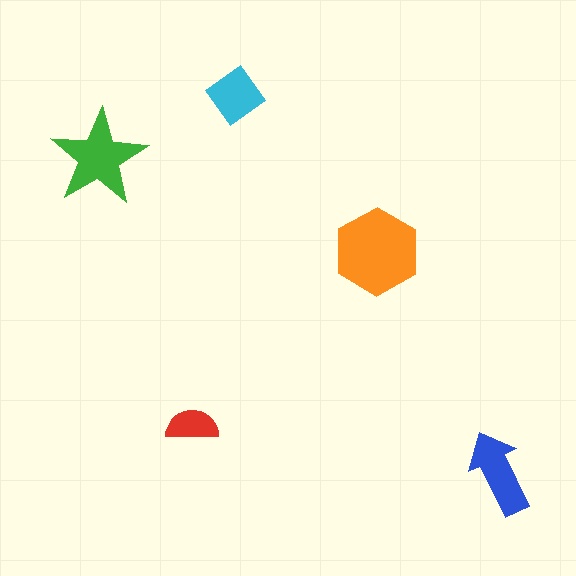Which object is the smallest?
The red semicircle.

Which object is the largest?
The orange hexagon.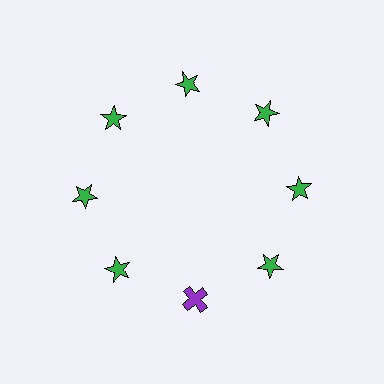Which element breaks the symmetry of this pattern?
The purple cross at roughly the 6 o'clock position breaks the symmetry. All other shapes are green stars.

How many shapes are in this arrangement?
There are 8 shapes arranged in a ring pattern.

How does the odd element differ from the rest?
It differs in both color (purple instead of green) and shape (cross instead of star).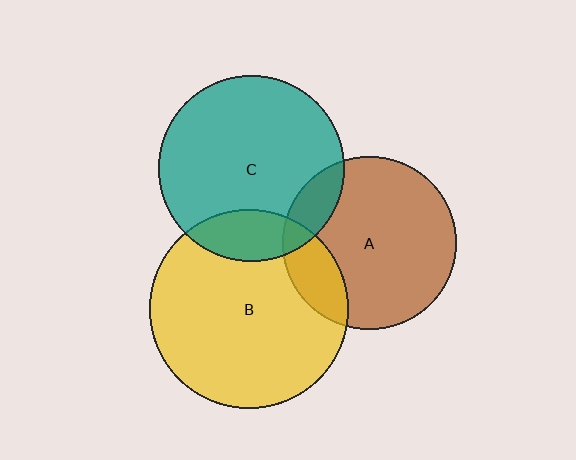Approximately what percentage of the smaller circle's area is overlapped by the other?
Approximately 15%.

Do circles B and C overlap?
Yes.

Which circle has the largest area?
Circle B (yellow).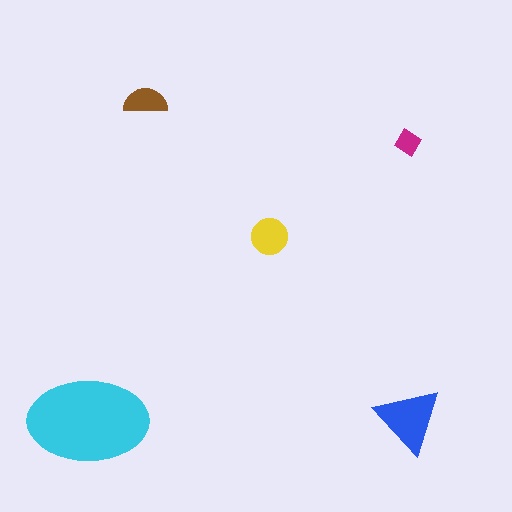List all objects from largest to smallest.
The cyan ellipse, the blue triangle, the yellow circle, the brown semicircle, the magenta diamond.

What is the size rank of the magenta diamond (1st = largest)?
5th.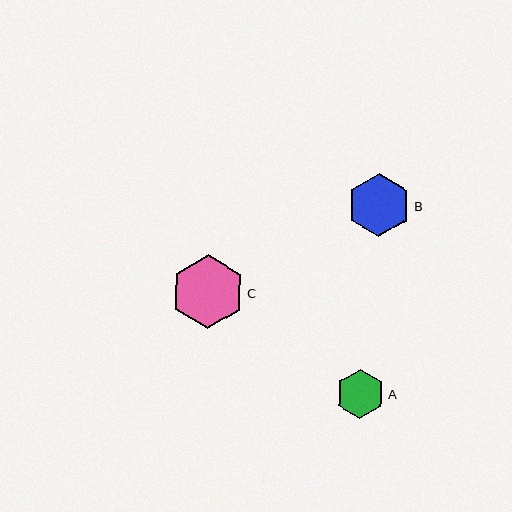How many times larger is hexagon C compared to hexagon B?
Hexagon C is approximately 1.2 times the size of hexagon B.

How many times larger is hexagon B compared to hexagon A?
Hexagon B is approximately 1.3 times the size of hexagon A.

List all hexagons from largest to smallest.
From largest to smallest: C, B, A.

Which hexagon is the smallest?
Hexagon A is the smallest with a size of approximately 49 pixels.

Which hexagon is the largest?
Hexagon C is the largest with a size of approximately 73 pixels.